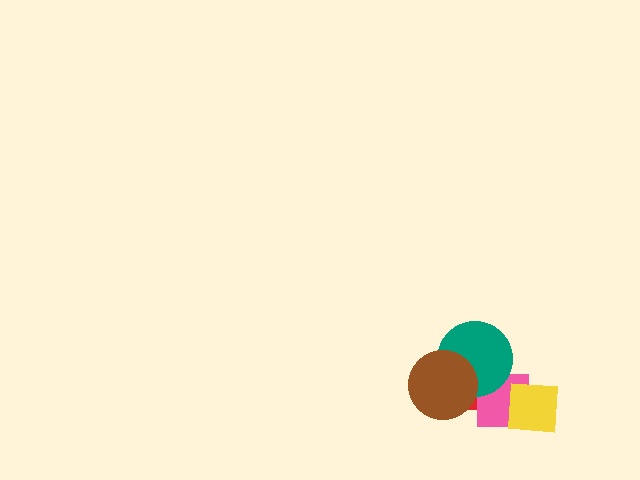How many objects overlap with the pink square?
3 objects overlap with the pink square.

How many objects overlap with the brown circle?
2 objects overlap with the brown circle.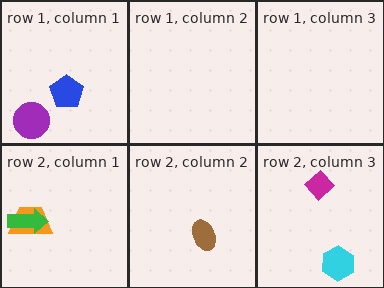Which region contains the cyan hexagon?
The row 2, column 3 region.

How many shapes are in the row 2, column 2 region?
1.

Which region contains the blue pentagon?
The row 1, column 1 region.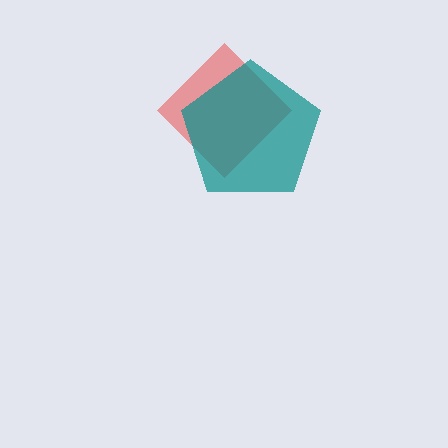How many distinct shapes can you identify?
There are 2 distinct shapes: a red diamond, a teal pentagon.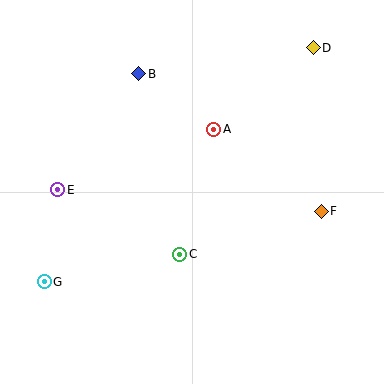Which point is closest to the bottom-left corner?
Point G is closest to the bottom-left corner.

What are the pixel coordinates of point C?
Point C is at (180, 254).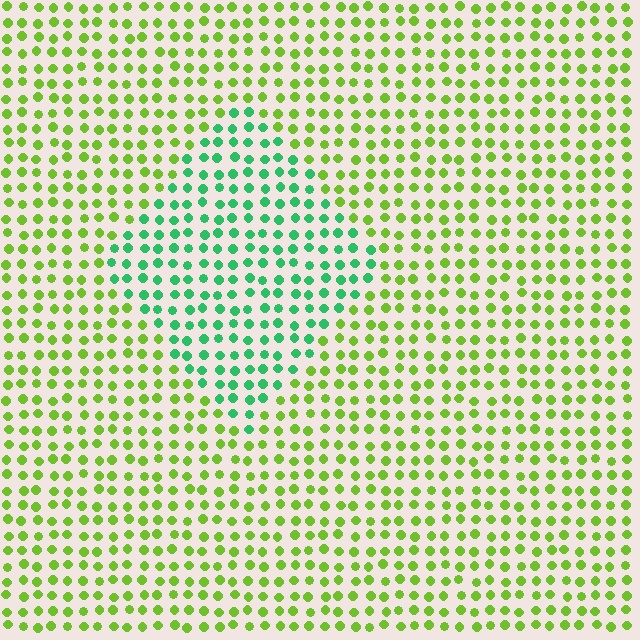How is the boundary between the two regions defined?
The boundary is defined purely by a slight shift in hue (about 51 degrees). Spacing, size, and orientation are identical on both sides.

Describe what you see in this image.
The image is filled with small lime elements in a uniform arrangement. A diamond-shaped region is visible where the elements are tinted to a slightly different hue, forming a subtle color boundary.